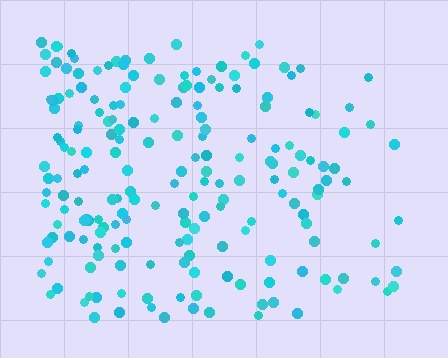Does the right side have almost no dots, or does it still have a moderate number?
Still a moderate number, just noticeably fewer than the left.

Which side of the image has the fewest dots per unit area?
The right.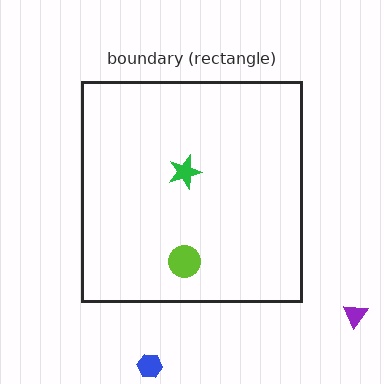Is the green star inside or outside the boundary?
Inside.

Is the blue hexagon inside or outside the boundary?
Outside.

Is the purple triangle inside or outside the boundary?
Outside.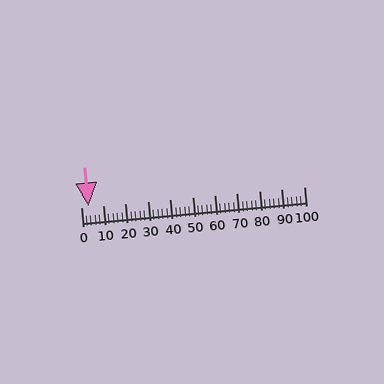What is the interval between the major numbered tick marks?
The major tick marks are spaced 10 units apart.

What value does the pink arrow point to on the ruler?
The pink arrow points to approximately 3.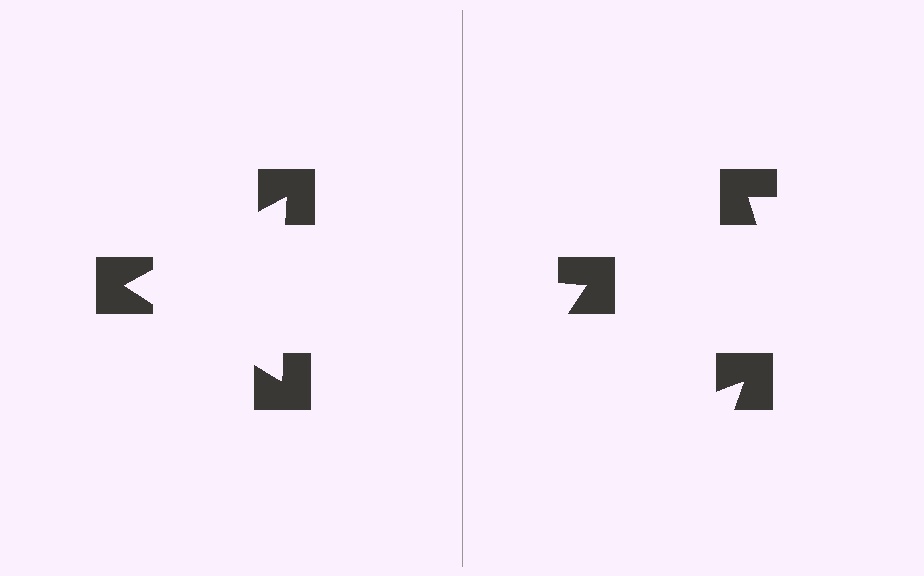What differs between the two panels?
The notched squares are positioned identically on both sides; only the wedge orientations differ. On the left they align to a triangle; on the right they are misaligned.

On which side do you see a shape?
An illusory triangle appears on the left side. On the right side the wedge cuts are rotated, so no coherent shape forms.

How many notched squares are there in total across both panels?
6 — 3 on each side.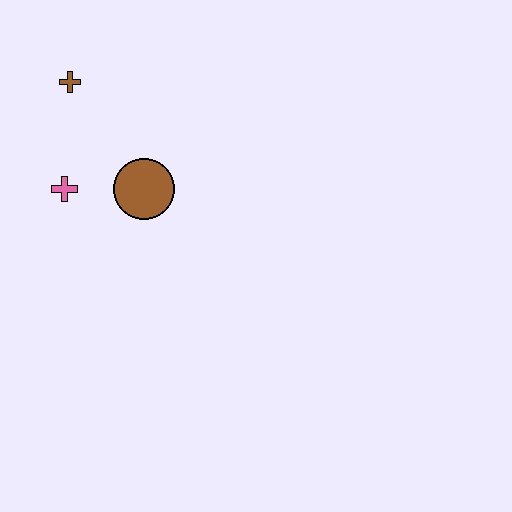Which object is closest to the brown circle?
The pink cross is closest to the brown circle.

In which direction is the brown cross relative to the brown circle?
The brown cross is above the brown circle.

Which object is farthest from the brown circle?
The brown cross is farthest from the brown circle.